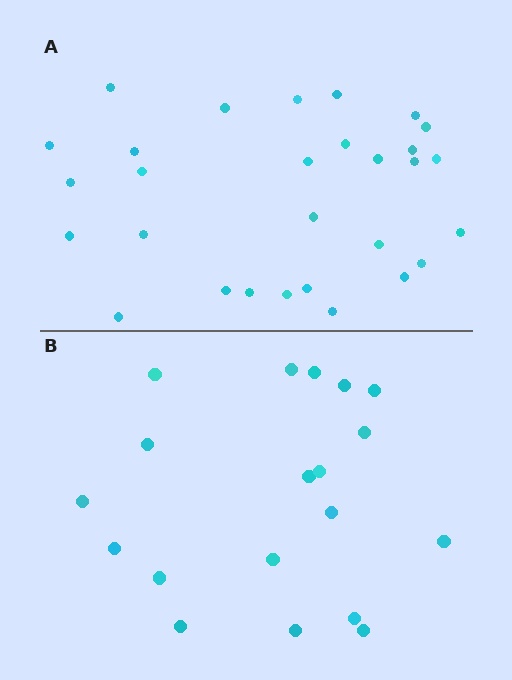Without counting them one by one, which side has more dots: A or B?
Region A (the top region) has more dots.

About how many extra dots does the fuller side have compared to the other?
Region A has roughly 10 or so more dots than region B.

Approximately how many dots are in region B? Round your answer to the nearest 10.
About 20 dots. (The exact count is 19, which rounds to 20.)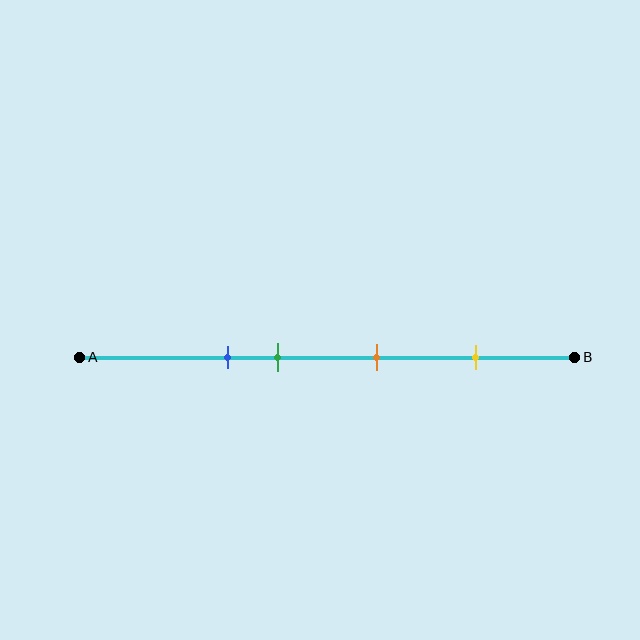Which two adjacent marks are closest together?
The blue and green marks are the closest adjacent pair.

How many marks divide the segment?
There are 4 marks dividing the segment.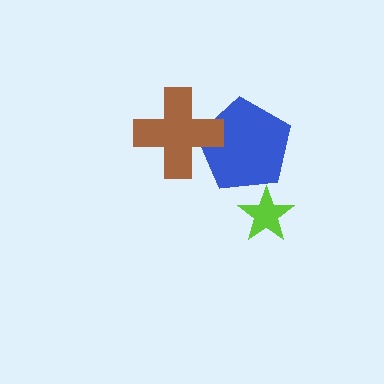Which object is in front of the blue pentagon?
The brown cross is in front of the blue pentagon.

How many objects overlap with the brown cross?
1 object overlaps with the brown cross.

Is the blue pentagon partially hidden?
Yes, it is partially covered by another shape.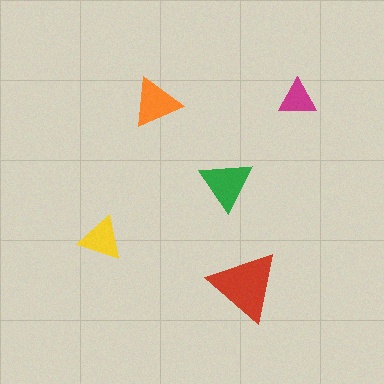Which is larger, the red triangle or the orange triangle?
The red one.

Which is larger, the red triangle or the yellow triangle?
The red one.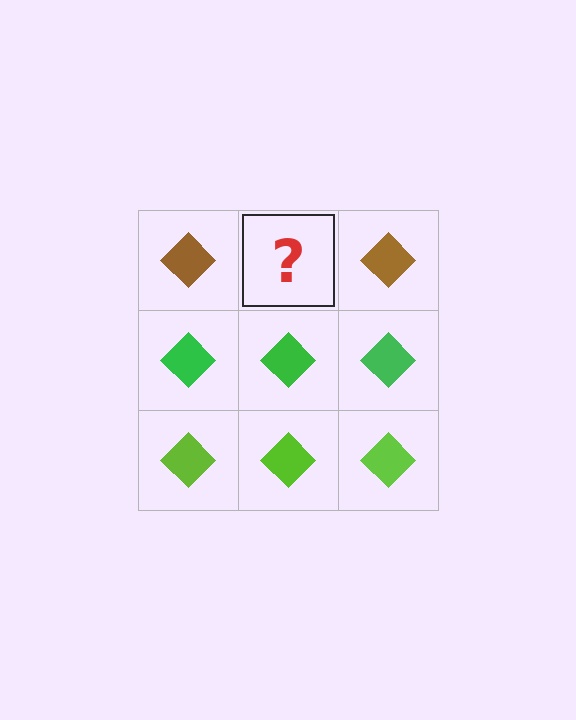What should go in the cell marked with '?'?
The missing cell should contain a brown diamond.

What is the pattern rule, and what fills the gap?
The rule is that each row has a consistent color. The gap should be filled with a brown diamond.